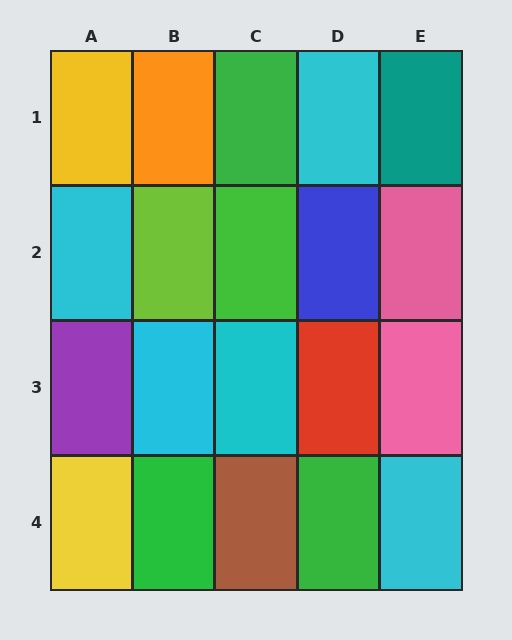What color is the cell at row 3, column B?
Cyan.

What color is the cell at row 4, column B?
Green.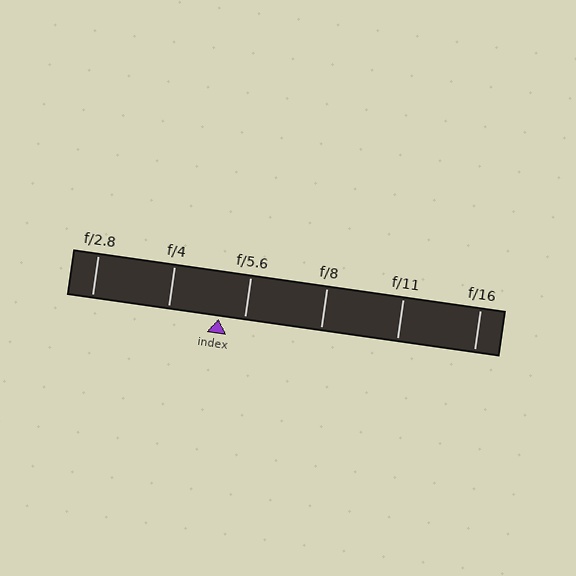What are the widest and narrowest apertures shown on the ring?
The widest aperture shown is f/2.8 and the narrowest is f/16.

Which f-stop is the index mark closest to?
The index mark is closest to f/5.6.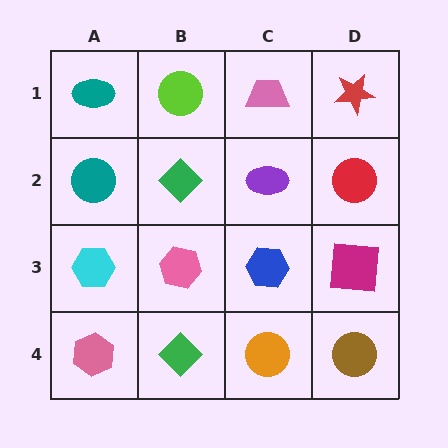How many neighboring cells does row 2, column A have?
3.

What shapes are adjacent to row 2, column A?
A teal ellipse (row 1, column A), a cyan hexagon (row 3, column A), a green diamond (row 2, column B).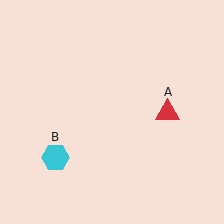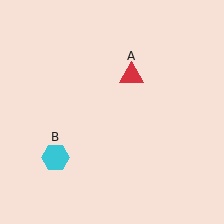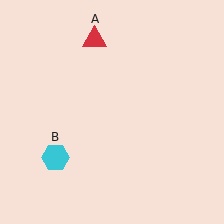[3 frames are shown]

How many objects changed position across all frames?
1 object changed position: red triangle (object A).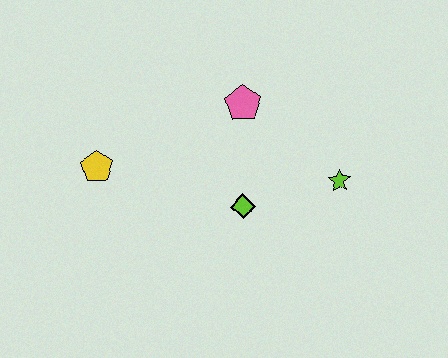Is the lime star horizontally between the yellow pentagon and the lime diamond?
No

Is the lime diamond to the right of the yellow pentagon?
Yes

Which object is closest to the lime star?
The lime diamond is closest to the lime star.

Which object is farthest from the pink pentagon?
The yellow pentagon is farthest from the pink pentagon.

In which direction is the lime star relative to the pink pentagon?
The lime star is to the right of the pink pentagon.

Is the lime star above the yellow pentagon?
No